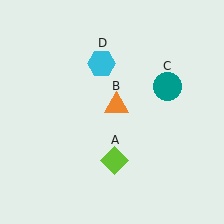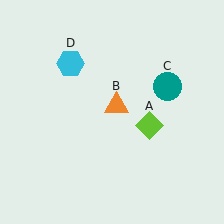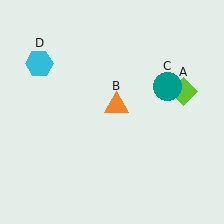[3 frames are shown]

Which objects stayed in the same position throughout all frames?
Orange triangle (object B) and teal circle (object C) remained stationary.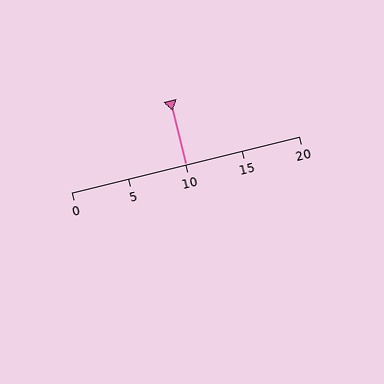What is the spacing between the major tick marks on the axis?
The major ticks are spaced 5 apart.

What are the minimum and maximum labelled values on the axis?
The axis runs from 0 to 20.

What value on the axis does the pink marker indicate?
The marker indicates approximately 10.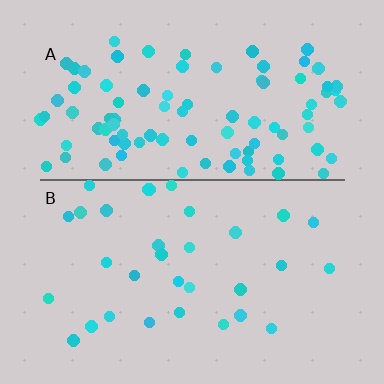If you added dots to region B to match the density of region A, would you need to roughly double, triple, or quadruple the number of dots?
Approximately triple.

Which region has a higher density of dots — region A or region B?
A (the top).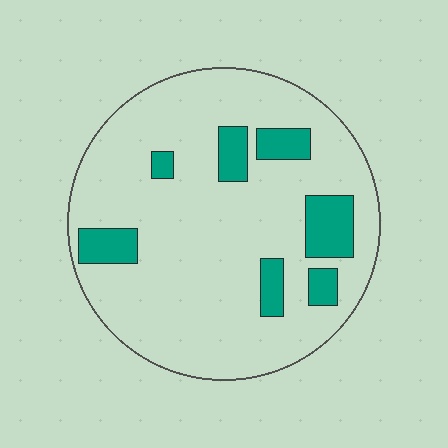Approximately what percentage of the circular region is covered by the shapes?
Approximately 15%.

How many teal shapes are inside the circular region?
7.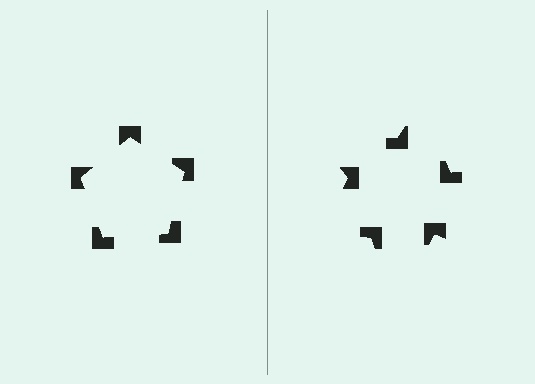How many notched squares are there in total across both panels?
10 — 5 on each side.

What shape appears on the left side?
An illusory pentagon.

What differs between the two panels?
The notched squares are positioned identically on both sides; only the wedge orientations differ. On the left they align to a pentagon; on the right they are misaligned.